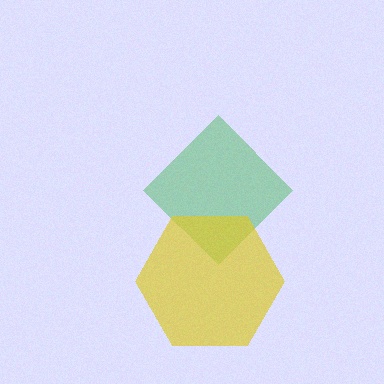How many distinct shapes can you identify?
There are 2 distinct shapes: a green diamond, a yellow hexagon.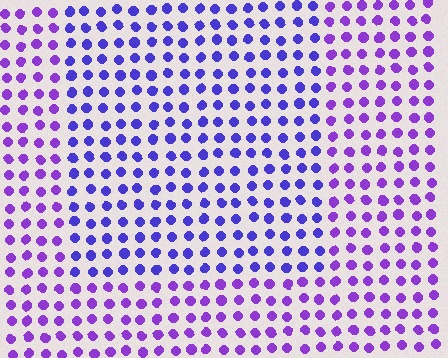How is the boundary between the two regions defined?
The boundary is defined purely by a slight shift in hue (about 28 degrees). Spacing, size, and orientation are identical on both sides.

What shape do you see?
I see a rectangle.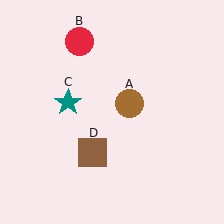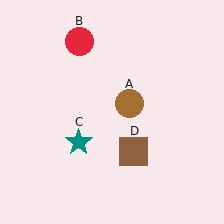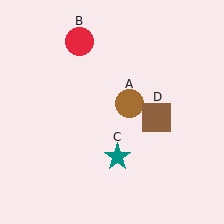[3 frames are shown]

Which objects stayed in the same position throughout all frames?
Brown circle (object A) and red circle (object B) remained stationary.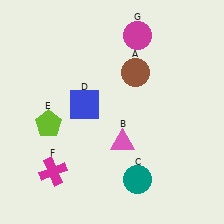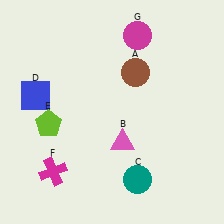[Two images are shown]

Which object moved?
The blue square (D) moved left.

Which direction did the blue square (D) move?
The blue square (D) moved left.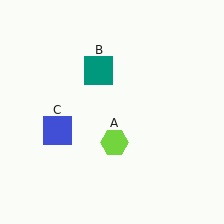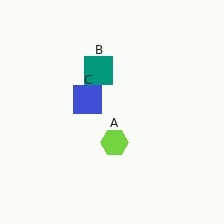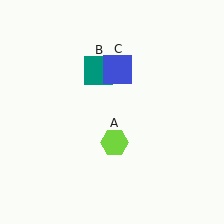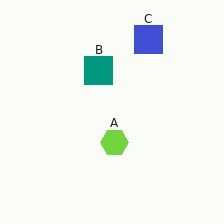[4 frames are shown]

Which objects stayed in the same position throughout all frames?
Lime hexagon (object A) and teal square (object B) remained stationary.